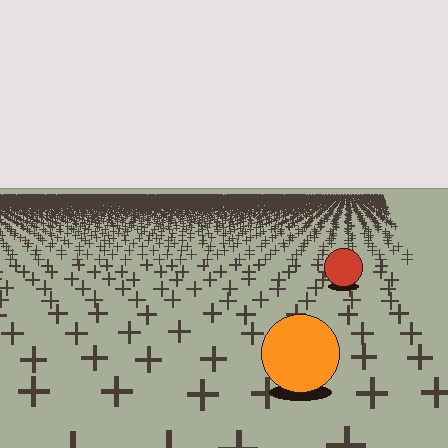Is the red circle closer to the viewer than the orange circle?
No. The orange circle is closer — you can tell from the texture gradient: the ground texture is coarser near it.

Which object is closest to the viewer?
The orange circle is closest. The texture marks near it are larger and more spread out.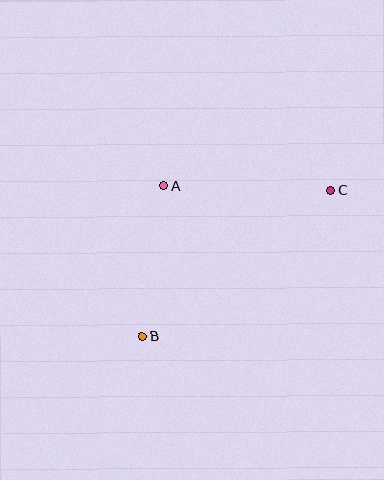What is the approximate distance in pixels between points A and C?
The distance between A and C is approximately 167 pixels.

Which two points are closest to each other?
Points A and B are closest to each other.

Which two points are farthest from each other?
Points B and C are farthest from each other.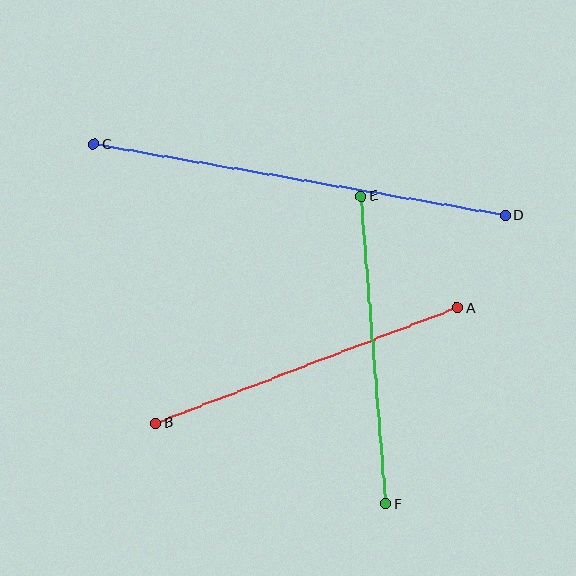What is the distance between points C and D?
The distance is approximately 418 pixels.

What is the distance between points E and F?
The distance is approximately 309 pixels.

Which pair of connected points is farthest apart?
Points C and D are farthest apart.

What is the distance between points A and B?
The distance is approximately 323 pixels.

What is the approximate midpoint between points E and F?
The midpoint is at approximately (374, 350) pixels.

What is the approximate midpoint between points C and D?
The midpoint is at approximately (299, 180) pixels.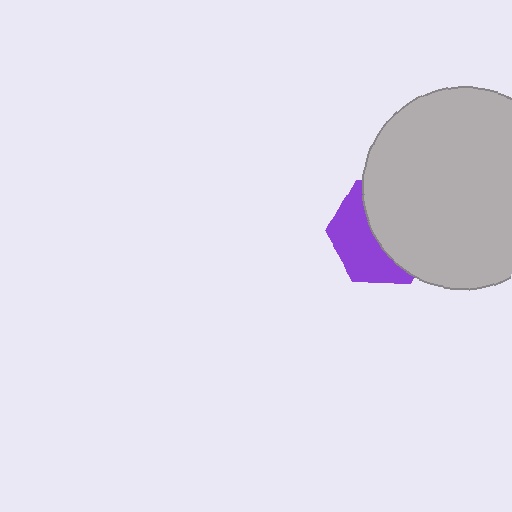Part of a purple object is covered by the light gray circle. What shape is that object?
It is a hexagon.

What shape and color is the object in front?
The object in front is a light gray circle.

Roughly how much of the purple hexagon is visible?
A small part of it is visible (roughly 43%).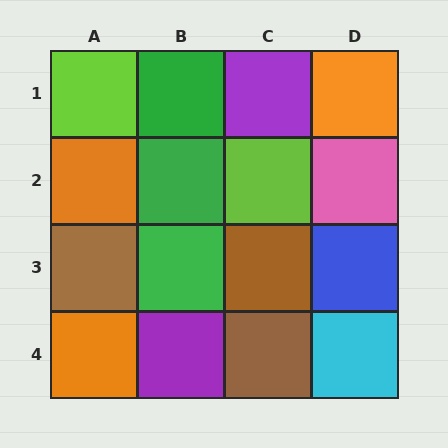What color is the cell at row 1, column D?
Orange.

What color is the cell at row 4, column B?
Purple.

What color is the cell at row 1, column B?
Green.